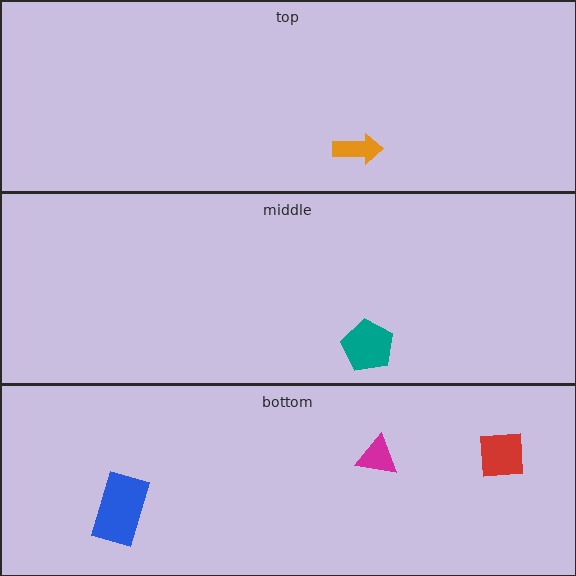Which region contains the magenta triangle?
The bottom region.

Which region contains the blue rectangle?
The bottom region.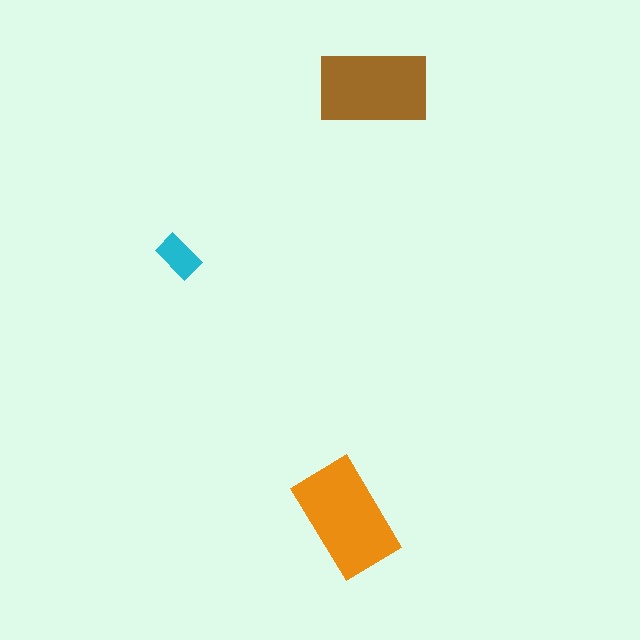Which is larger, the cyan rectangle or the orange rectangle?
The orange one.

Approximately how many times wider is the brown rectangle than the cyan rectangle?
About 2.5 times wider.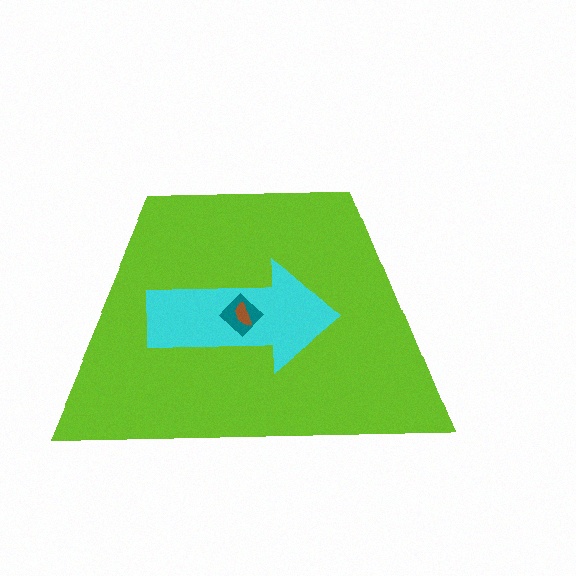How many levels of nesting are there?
4.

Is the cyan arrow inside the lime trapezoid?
Yes.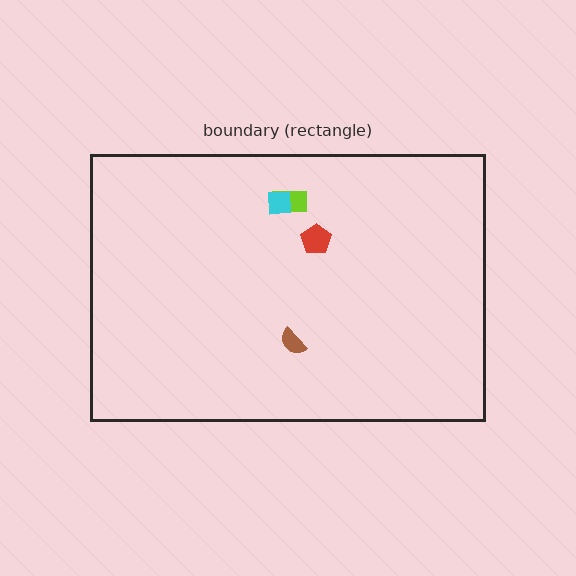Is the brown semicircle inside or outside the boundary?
Inside.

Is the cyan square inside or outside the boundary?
Inside.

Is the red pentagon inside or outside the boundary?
Inside.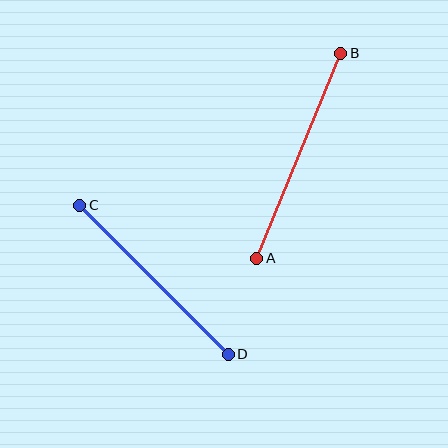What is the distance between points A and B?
The distance is approximately 221 pixels.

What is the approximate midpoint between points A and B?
The midpoint is at approximately (299, 156) pixels.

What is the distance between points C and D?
The distance is approximately 211 pixels.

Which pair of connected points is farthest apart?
Points A and B are farthest apart.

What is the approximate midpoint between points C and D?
The midpoint is at approximately (154, 280) pixels.